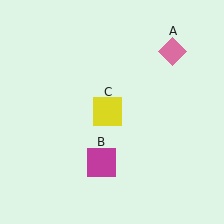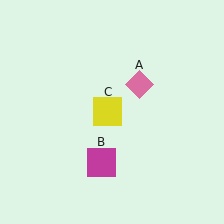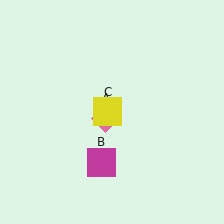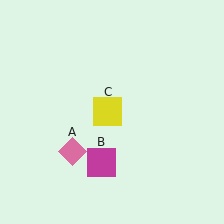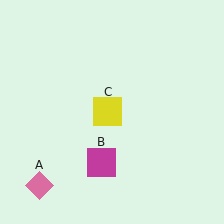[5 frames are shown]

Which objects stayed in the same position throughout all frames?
Magenta square (object B) and yellow square (object C) remained stationary.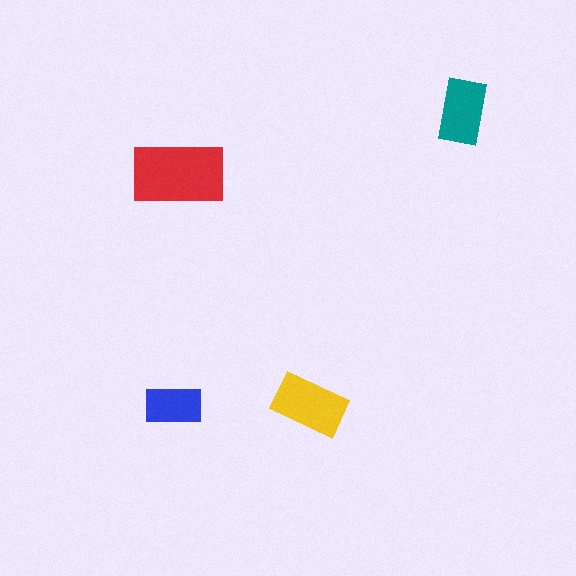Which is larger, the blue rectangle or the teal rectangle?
The teal one.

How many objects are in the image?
There are 4 objects in the image.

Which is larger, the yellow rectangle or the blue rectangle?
The yellow one.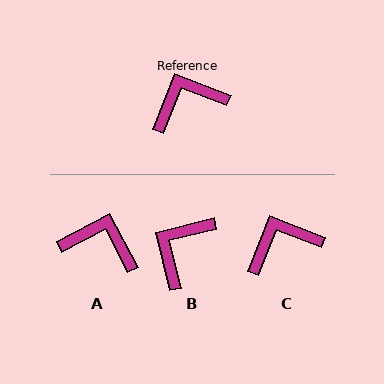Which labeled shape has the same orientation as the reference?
C.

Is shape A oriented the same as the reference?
No, it is off by about 41 degrees.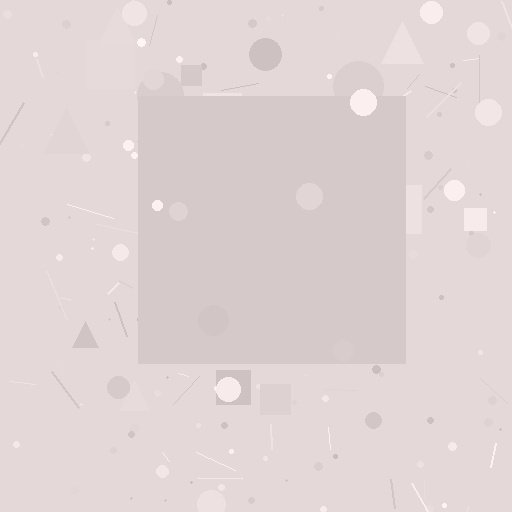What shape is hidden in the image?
A square is hidden in the image.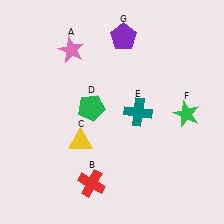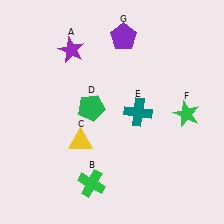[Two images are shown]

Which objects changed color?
A changed from pink to purple. B changed from red to green.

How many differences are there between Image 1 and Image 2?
There are 2 differences between the two images.